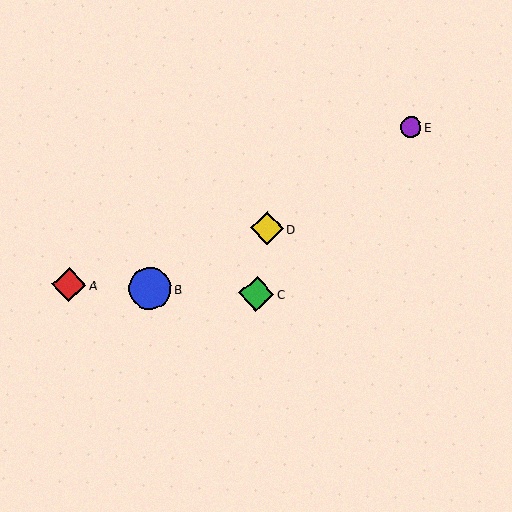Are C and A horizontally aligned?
Yes, both are at y≈294.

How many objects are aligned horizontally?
3 objects (A, B, C) are aligned horizontally.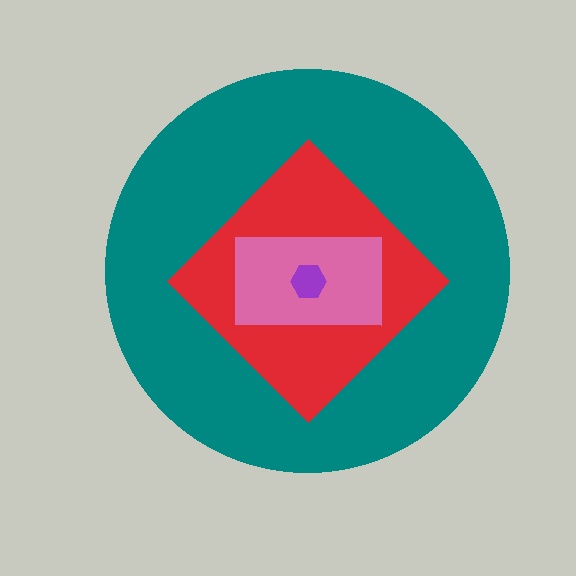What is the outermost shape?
The teal circle.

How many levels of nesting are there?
4.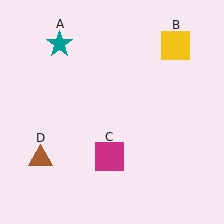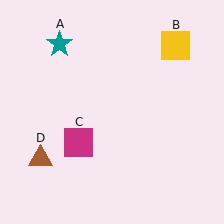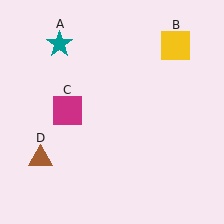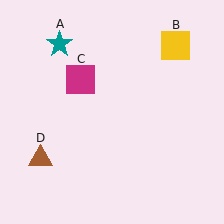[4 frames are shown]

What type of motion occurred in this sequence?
The magenta square (object C) rotated clockwise around the center of the scene.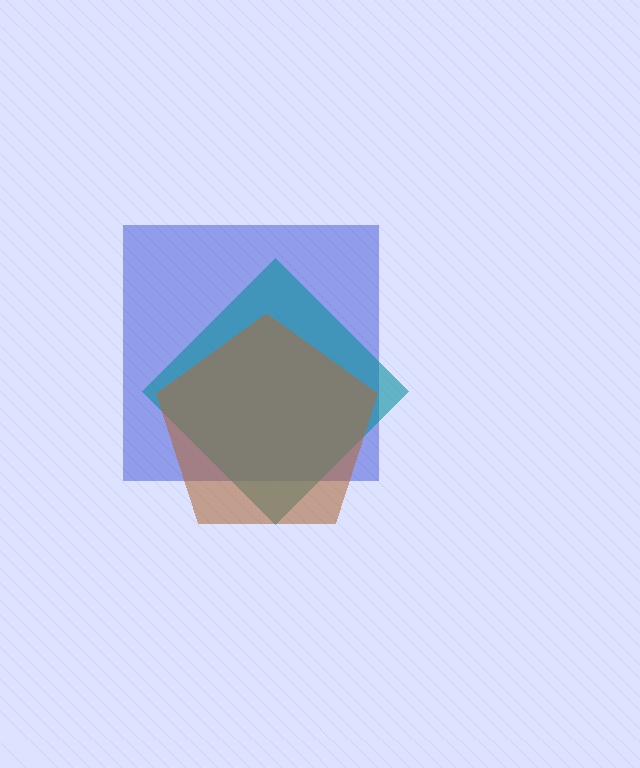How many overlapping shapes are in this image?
There are 3 overlapping shapes in the image.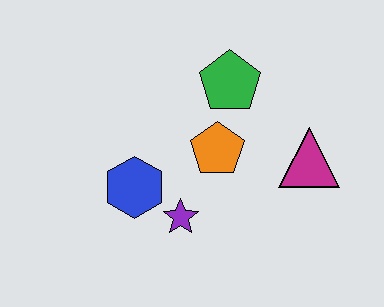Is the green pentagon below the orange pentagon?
No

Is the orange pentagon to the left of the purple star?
No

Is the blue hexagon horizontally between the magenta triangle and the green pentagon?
No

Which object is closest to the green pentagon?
The orange pentagon is closest to the green pentagon.